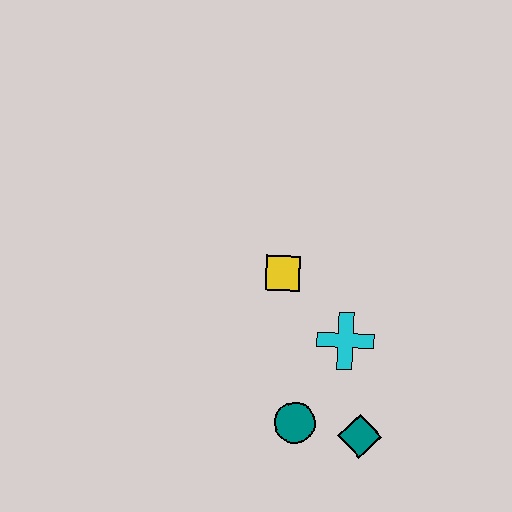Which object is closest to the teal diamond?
The teal circle is closest to the teal diamond.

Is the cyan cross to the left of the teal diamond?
Yes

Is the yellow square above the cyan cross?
Yes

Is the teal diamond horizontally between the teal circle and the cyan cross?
No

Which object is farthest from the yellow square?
The teal diamond is farthest from the yellow square.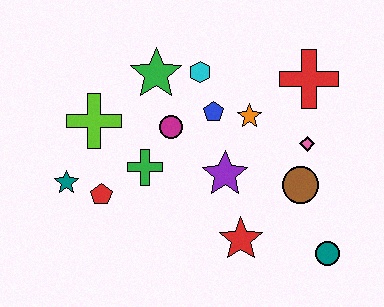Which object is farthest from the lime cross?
The teal circle is farthest from the lime cross.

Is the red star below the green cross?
Yes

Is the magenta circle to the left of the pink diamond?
Yes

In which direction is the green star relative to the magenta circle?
The green star is above the magenta circle.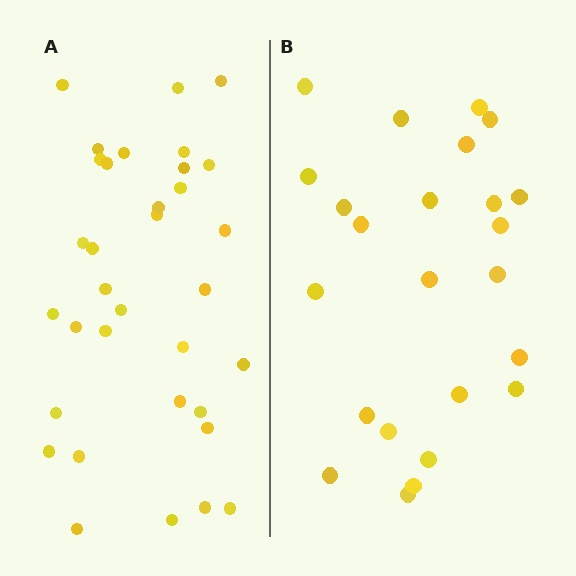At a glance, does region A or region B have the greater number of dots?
Region A (the left region) has more dots.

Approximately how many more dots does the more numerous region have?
Region A has roughly 10 or so more dots than region B.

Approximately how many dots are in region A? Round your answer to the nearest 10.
About 30 dots. (The exact count is 34, which rounds to 30.)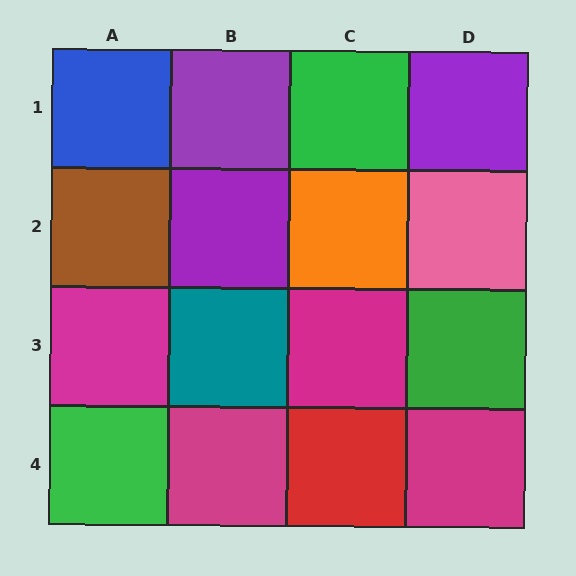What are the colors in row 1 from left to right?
Blue, purple, green, purple.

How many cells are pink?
1 cell is pink.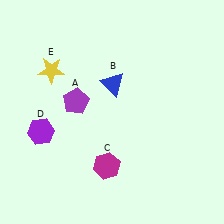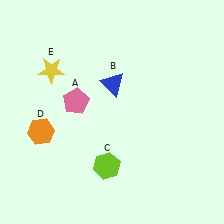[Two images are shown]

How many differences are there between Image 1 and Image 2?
There are 3 differences between the two images.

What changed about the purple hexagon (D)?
In Image 1, D is purple. In Image 2, it changed to orange.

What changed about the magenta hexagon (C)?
In Image 1, C is magenta. In Image 2, it changed to lime.